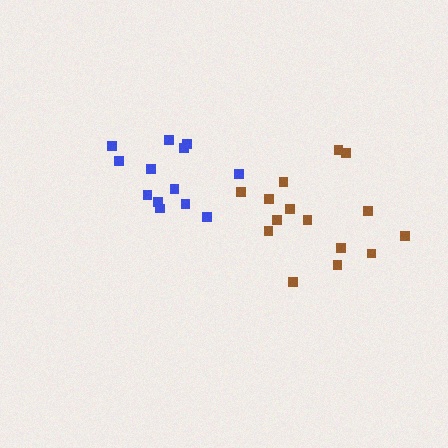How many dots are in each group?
Group 1: 15 dots, Group 2: 13 dots (28 total).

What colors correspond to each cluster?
The clusters are colored: brown, blue.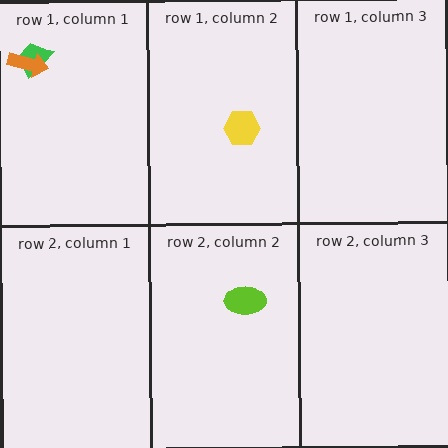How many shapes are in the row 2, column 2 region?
1.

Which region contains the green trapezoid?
The row 1, column 1 region.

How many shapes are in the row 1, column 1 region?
2.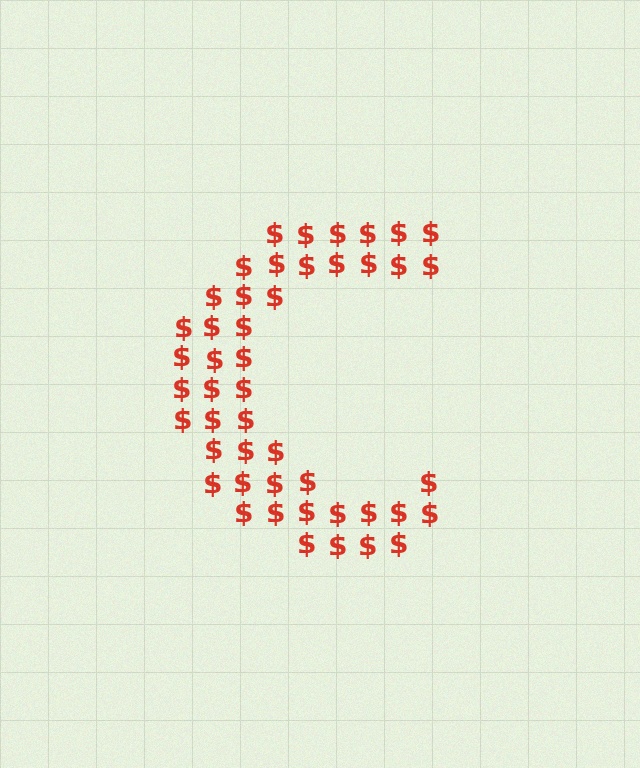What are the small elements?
The small elements are dollar signs.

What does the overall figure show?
The overall figure shows the letter C.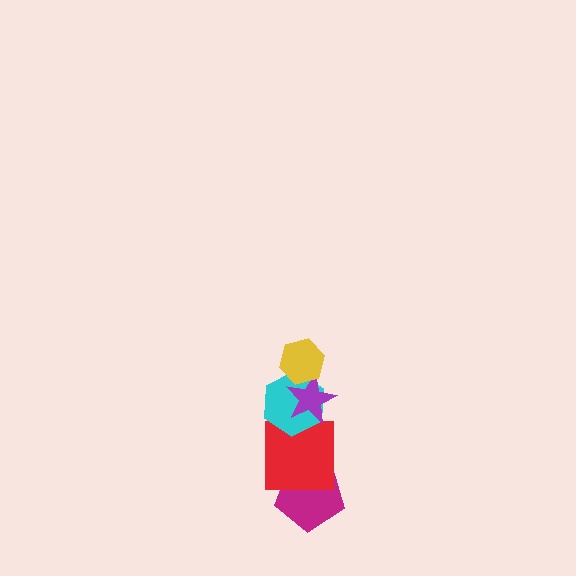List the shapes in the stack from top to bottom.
From top to bottom: the yellow hexagon, the purple star, the cyan hexagon, the red square, the magenta pentagon.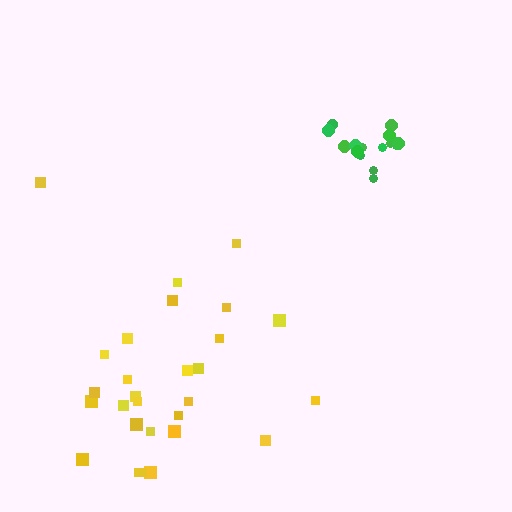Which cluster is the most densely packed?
Green.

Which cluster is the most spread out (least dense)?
Yellow.